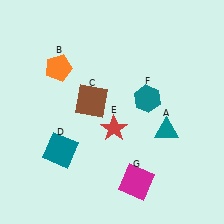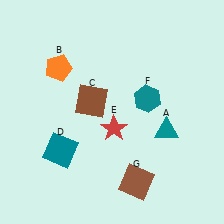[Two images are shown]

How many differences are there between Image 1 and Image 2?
There is 1 difference between the two images.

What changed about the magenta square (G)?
In Image 1, G is magenta. In Image 2, it changed to brown.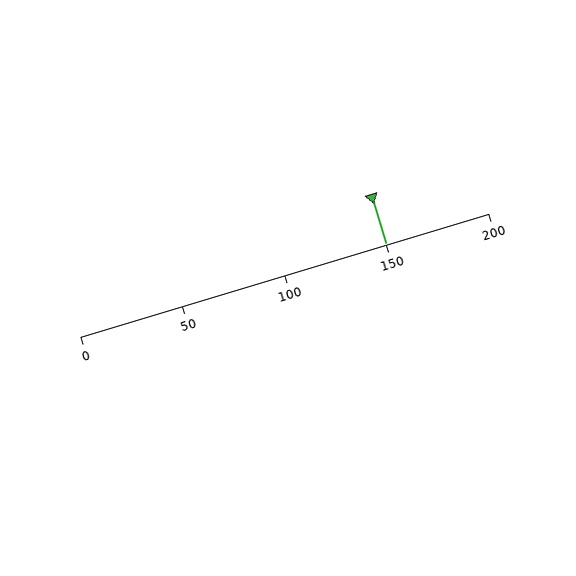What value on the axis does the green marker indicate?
The marker indicates approximately 150.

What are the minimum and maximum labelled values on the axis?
The axis runs from 0 to 200.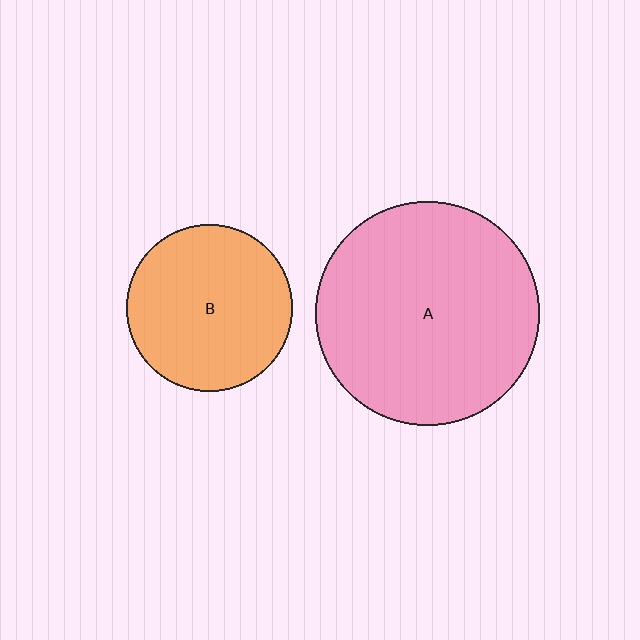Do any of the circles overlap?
No, none of the circles overlap.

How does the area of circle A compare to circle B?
Approximately 1.8 times.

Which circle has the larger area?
Circle A (pink).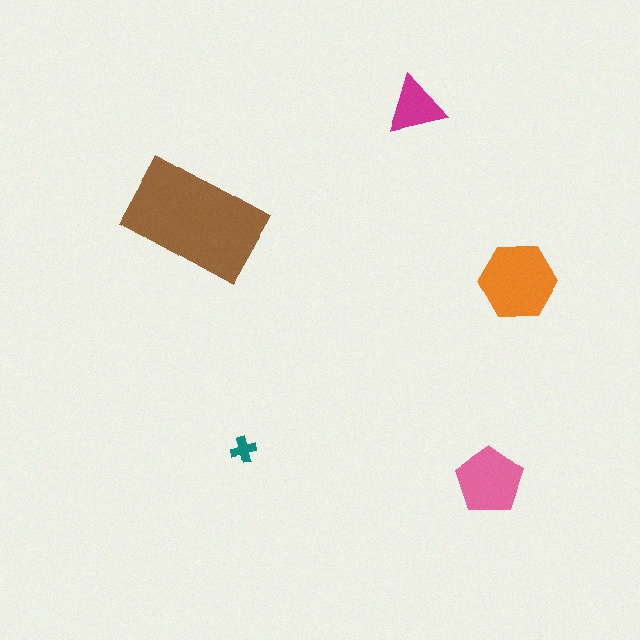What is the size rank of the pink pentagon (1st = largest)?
3rd.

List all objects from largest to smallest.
The brown rectangle, the orange hexagon, the pink pentagon, the magenta triangle, the teal cross.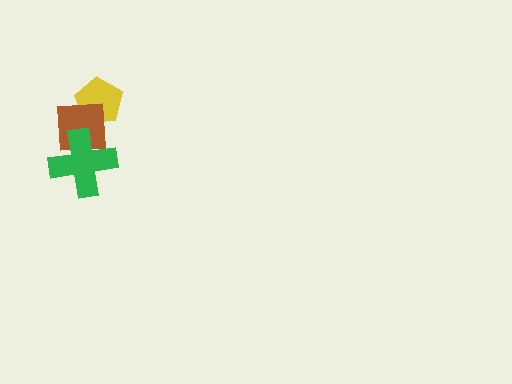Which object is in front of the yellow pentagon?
The brown square is in front of the yellow pentagon.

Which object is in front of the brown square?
The green cross is in front of the brown square.